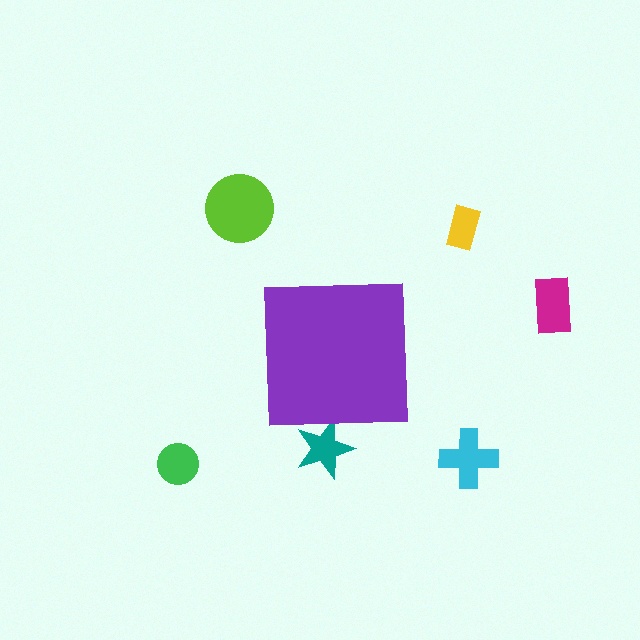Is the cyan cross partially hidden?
No, the cyan cross is fully visible.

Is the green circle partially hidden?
No, the green circle is fully visible.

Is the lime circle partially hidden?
No, the lime circle is fully visible.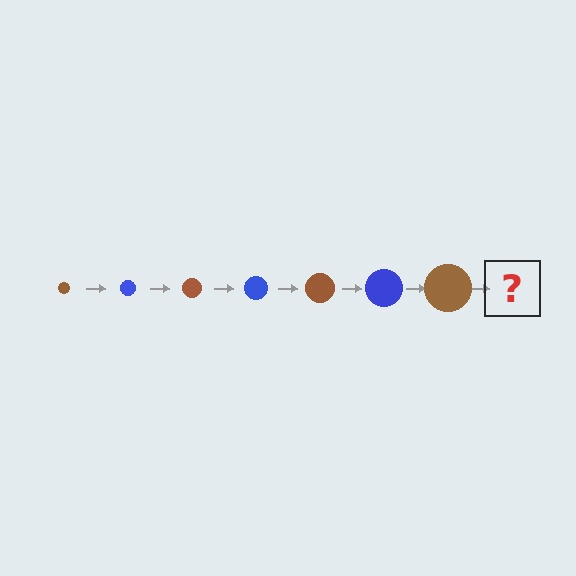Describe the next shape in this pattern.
It should be a blue circle, larger than the previous one.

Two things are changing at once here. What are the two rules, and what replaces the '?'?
The two rules are that the circle grows larger each step and the color cycles through brown and blue. The '?' should be a blue circle, larger than the previous one.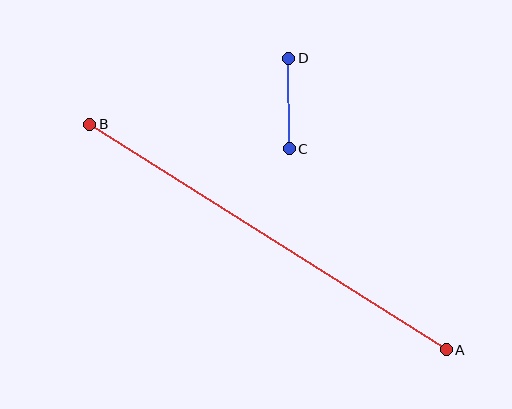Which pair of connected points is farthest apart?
Points A and B are farthest apart.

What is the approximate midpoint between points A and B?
The midpoint is at approximately (268, 237) pixels.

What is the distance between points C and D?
The distance is approximately 91 pixels.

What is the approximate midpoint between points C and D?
The midpoint is at approximately (289, 103) pixels.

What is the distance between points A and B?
The distance is approximately 422 pixels.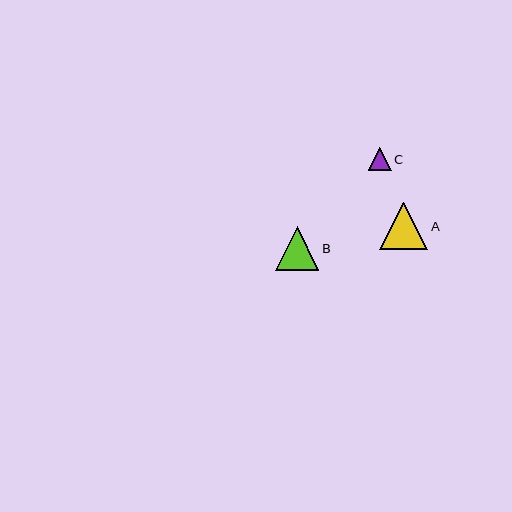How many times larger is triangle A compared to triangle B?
Triangle A is approximately 1.1 times the size of triangle B.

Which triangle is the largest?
Triangle A is the largest with a size of approximately 48 pixels.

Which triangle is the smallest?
Triangle C is the smallest with a size of approximately 23 pixels.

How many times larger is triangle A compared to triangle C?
Triangle A is approximately 2.1 times the size of triangle C.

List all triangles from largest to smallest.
From largest to smallest: A, B, C.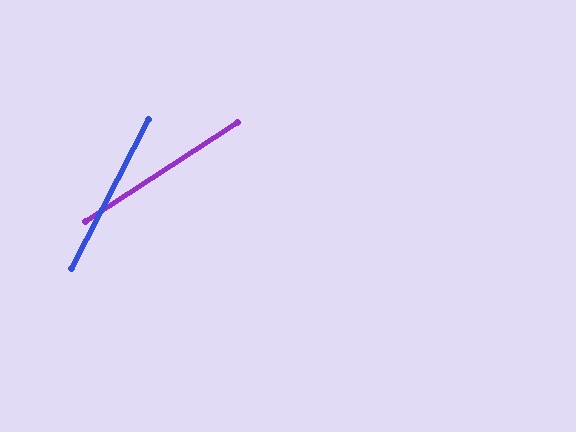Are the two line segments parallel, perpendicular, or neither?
Neither parallel nor perpendicular — they differ by about 30°.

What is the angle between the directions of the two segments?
Approximately 30 degrees.